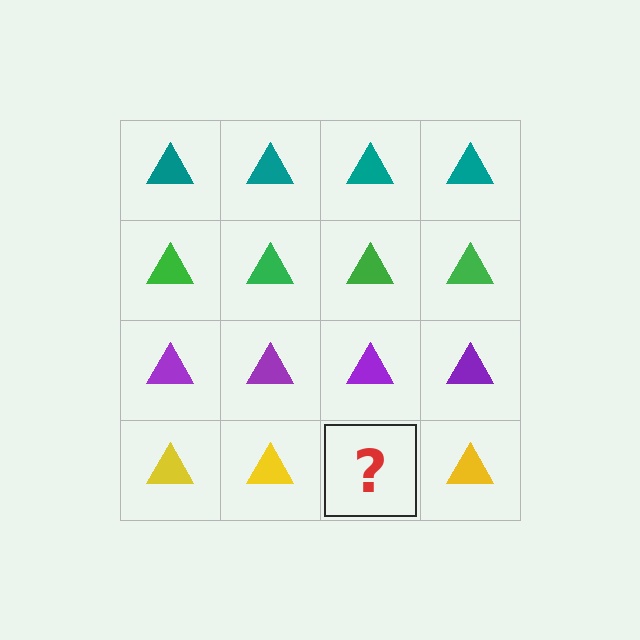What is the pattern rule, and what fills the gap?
The rule is that each row has a consistent color. The gap should be filled with a yellow triangle.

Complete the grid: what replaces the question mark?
The question mark should be replaced with a yellow triangle.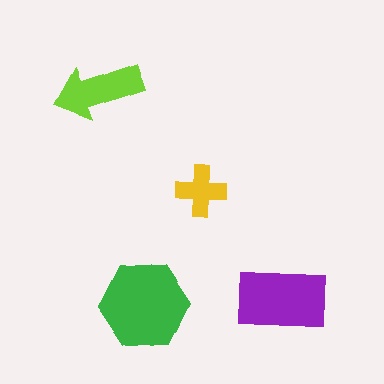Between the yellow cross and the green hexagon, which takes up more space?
The green hexagon.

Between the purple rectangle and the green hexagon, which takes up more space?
The green hexagon.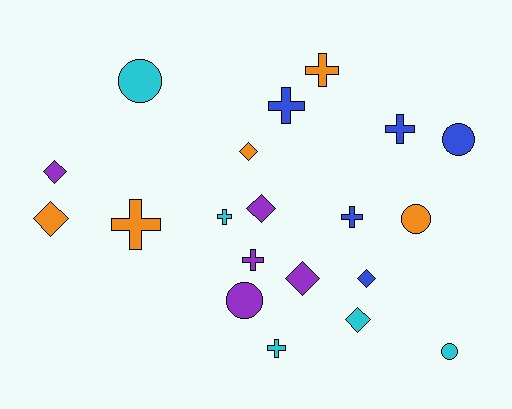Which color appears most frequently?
Blue, with 5 objects.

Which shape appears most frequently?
Cross, with 8 objects.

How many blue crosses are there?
There are 3 blue crosses.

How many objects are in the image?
There are 20 objects.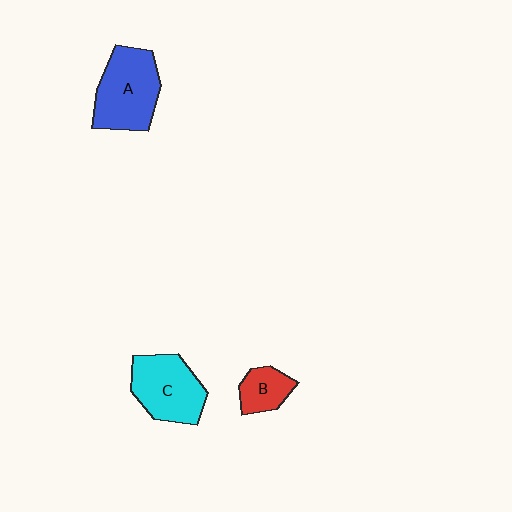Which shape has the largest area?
Shape A (blue).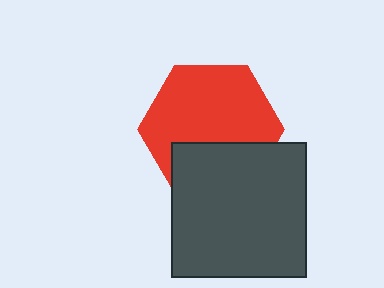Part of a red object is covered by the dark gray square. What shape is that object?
It is a hexagon.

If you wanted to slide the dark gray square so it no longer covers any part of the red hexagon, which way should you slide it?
Slide it down — that is the most direct way to separate the two shapes.